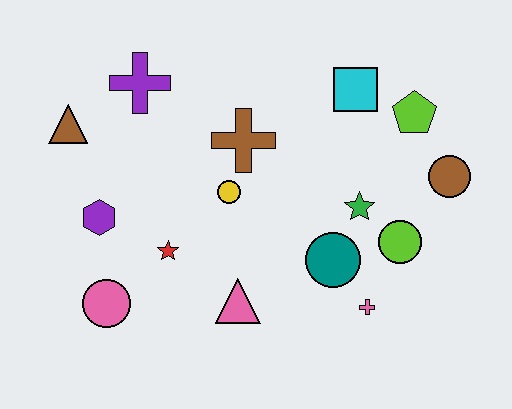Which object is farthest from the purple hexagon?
The brown circle is farthest from the purple hexagon.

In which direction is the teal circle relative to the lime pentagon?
The teal circle is below the lime pentagon.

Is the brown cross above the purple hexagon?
Yes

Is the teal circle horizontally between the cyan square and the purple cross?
Yes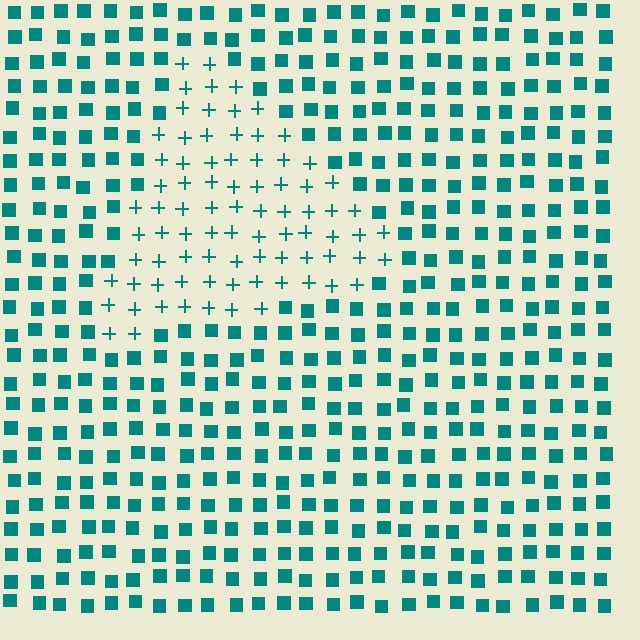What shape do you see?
I see a triangle.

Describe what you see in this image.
The image is filled with small teal elements arranged in a uniform grid. A triangle-shaped region contains plus signs, while the surrounding area contains squares. The boundary is defined purely by the change in element shape.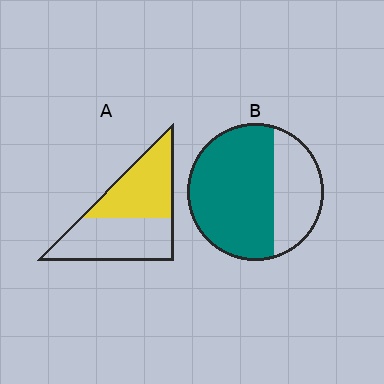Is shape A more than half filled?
Roughly half.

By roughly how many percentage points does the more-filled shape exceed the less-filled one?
By roughly 20 percentage points (B over A).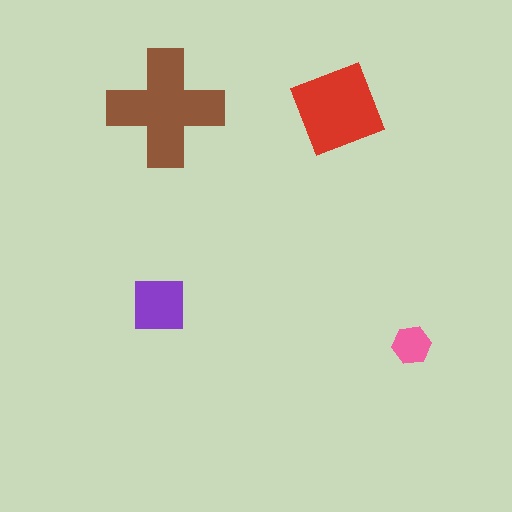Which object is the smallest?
The pink hexagon.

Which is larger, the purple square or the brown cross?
The brown cross.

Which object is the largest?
The brown cross.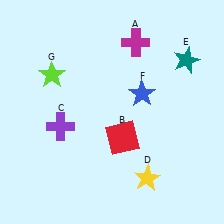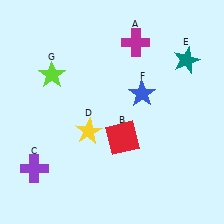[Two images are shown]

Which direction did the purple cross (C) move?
The purple cross (C) moved down.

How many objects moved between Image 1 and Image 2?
2 objects moved between the two images.